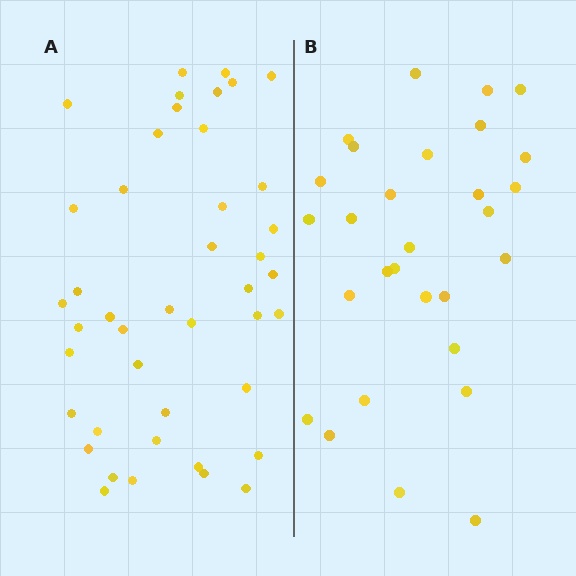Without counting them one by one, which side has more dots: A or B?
Region A (the left region) has more dots.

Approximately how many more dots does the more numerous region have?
Region A has approximately 15 more dots than region B.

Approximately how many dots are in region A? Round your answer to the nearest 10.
About 40 dots. (The exact count is 43, which rounds to 40.)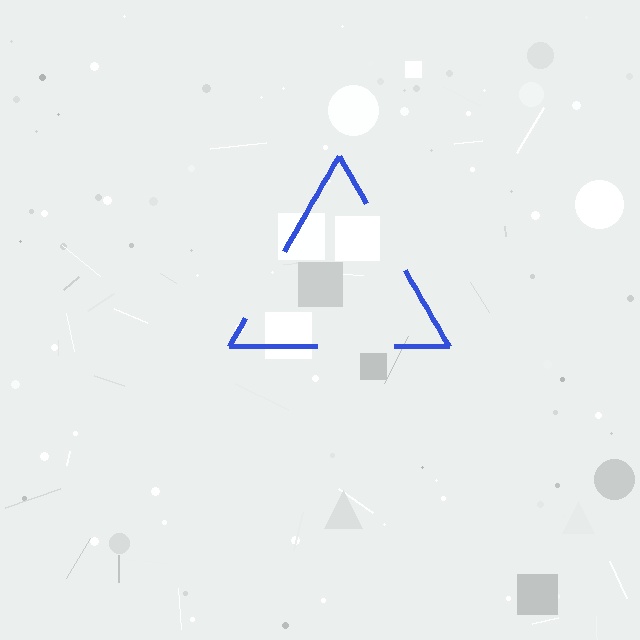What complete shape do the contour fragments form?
The contour fragments form a triangle.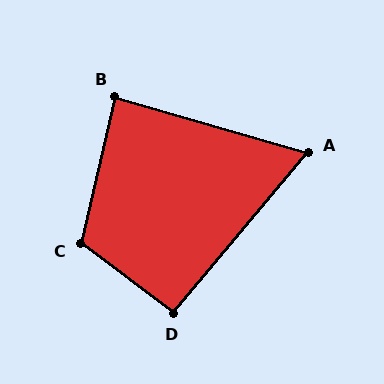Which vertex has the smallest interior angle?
A, at approximately 66 degrees.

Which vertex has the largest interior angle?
C, at approximately 114 degrees.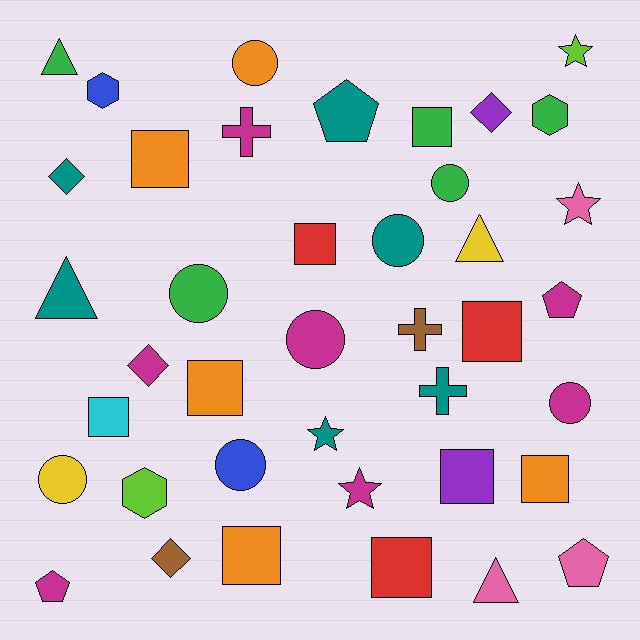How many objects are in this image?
There are 40 objects.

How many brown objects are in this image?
There are 2 brown objects.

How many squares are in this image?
There are 10 squares.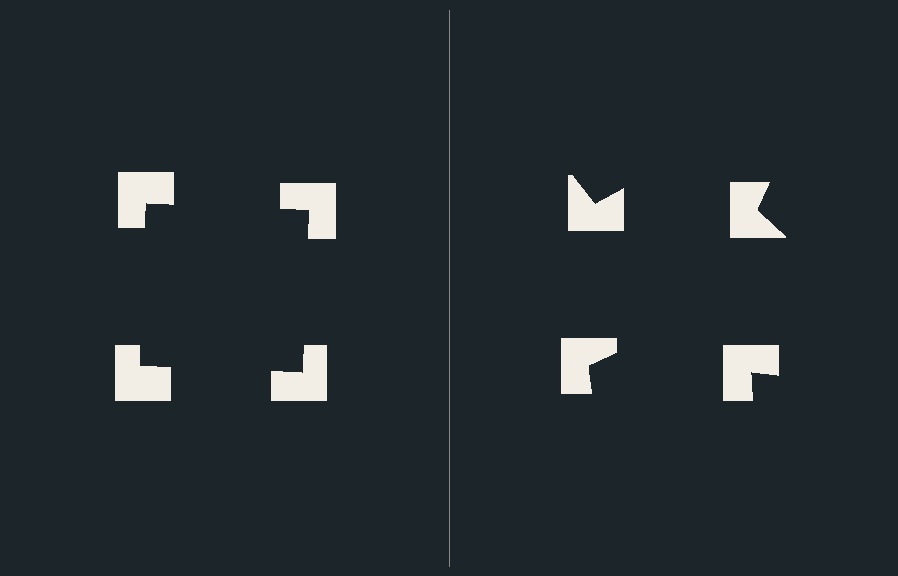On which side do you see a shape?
An illusory square appears on the left side. On the right side the wedge cuts are rotated, so no coherent shape forms.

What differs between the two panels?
The notched squares are positioned identically on both sides; only the wedge orientations differ. On the left they align to a square; on the right they are misaligned.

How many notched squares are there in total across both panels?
8 — 4 on each side.